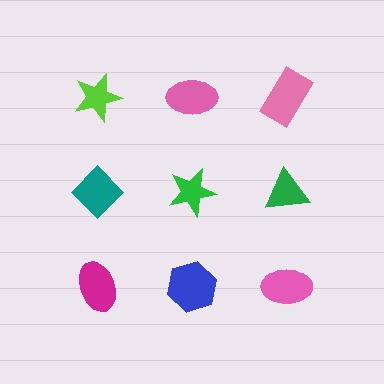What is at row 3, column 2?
A blue hexagon.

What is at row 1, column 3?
A pink rectangle.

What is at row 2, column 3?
A green triangle.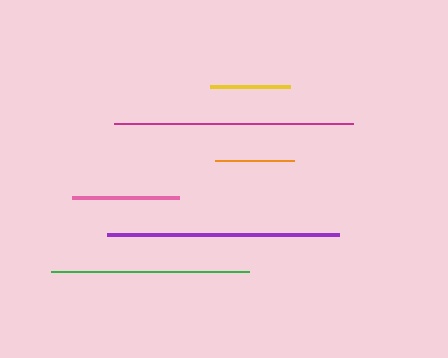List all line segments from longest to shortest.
From longest to shortest: magenta, purple, green, pink, yellow, orange.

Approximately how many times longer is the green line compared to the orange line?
The green line is approximately 2.5 times the length of the orange line.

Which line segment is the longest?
The magenta line is the longest at approximately 239 pixels.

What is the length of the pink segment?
The pink segment is approximately 107 pixels long.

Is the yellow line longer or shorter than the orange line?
The yellow line is longer than the orange line.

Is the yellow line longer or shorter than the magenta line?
The magenta line is longer than the yellow line.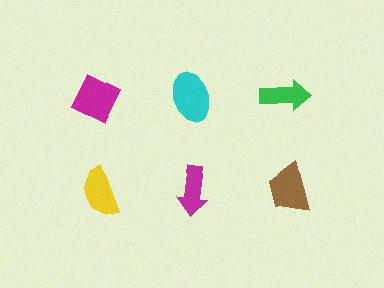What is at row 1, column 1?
A magenta diamond.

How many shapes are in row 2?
3 shapes.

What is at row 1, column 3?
A green arrow.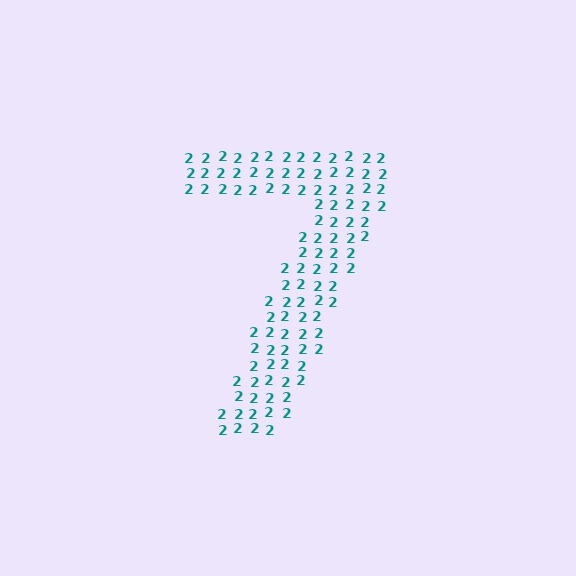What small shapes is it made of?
It is made of small digit 2's.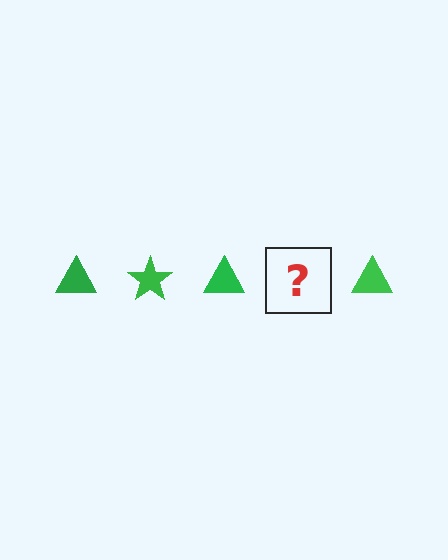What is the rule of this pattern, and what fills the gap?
The rule is that the pattern cycles through triangle, star shapes in green. The gap should be filled with a green star.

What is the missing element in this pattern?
The missing element is a green star.